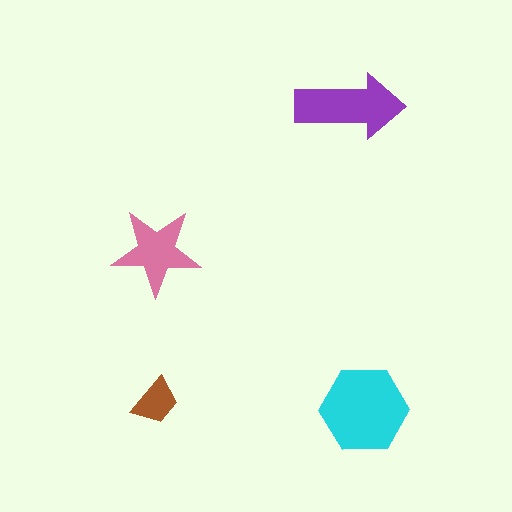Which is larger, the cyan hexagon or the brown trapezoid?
The cyan hexagon.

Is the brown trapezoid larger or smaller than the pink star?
Smaller.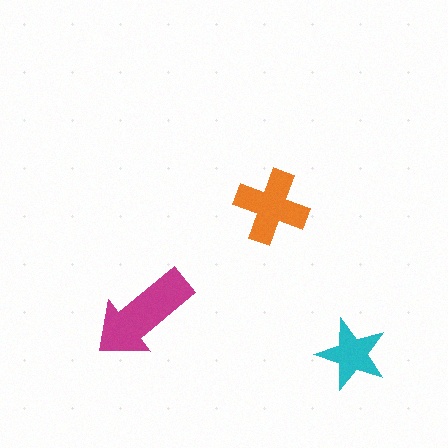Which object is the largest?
The magenta arrow.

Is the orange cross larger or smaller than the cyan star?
Larger.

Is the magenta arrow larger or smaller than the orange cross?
Larger.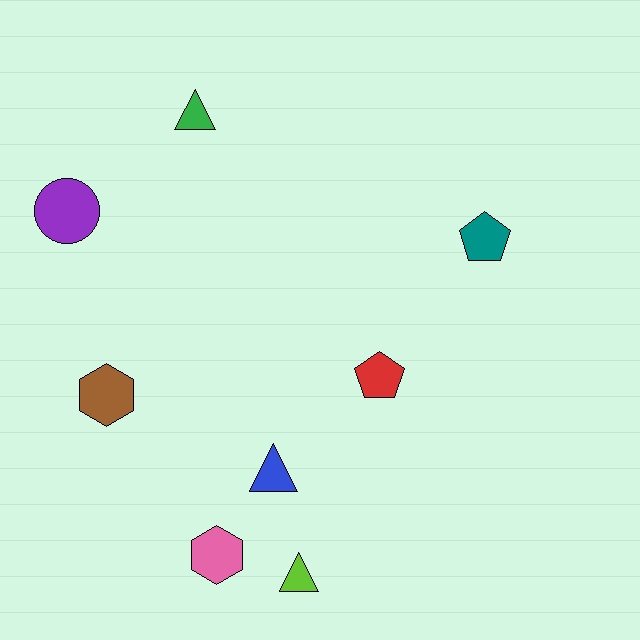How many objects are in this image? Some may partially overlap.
There are 8 objects.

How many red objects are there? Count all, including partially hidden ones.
There is 1 red object.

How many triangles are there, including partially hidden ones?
There are 3 triangles.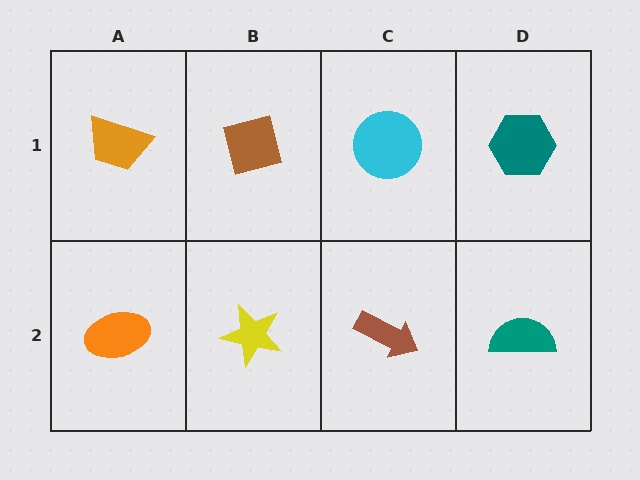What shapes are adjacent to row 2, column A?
An orange trapezoid (row 1, column A), a yellow star (row 2, column B).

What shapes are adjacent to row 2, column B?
A brown square (row 1, column B), an orange ellipse (row 2, column A), a brown arrow (row 2, column C).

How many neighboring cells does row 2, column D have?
2.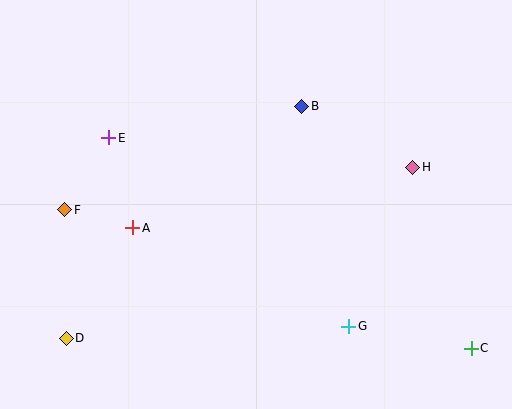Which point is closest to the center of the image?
Point B at (302, 106) is closest to the center.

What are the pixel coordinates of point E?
Point E is at (109, 138).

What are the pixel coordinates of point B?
Point B is at (302, 106).